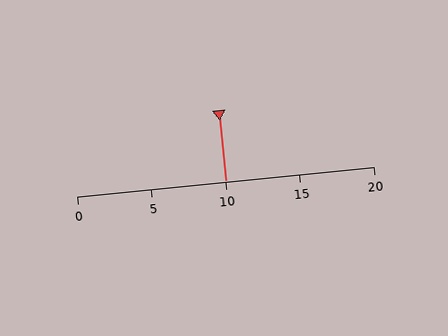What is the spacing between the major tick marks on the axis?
The major ticks are spaced 5 apart.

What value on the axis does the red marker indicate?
The marker indicates approximately 10.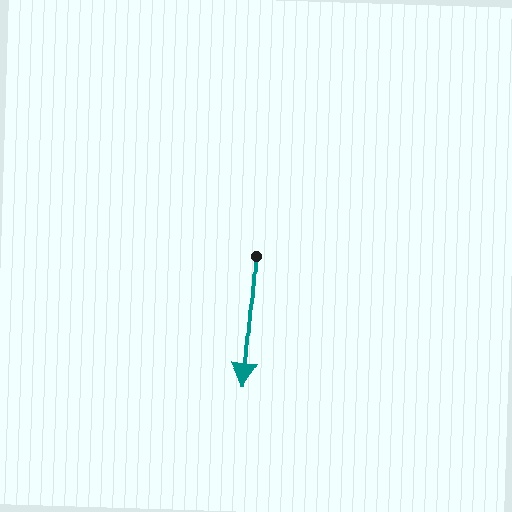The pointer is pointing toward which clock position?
Roughly 6 o'clock.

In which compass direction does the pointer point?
South.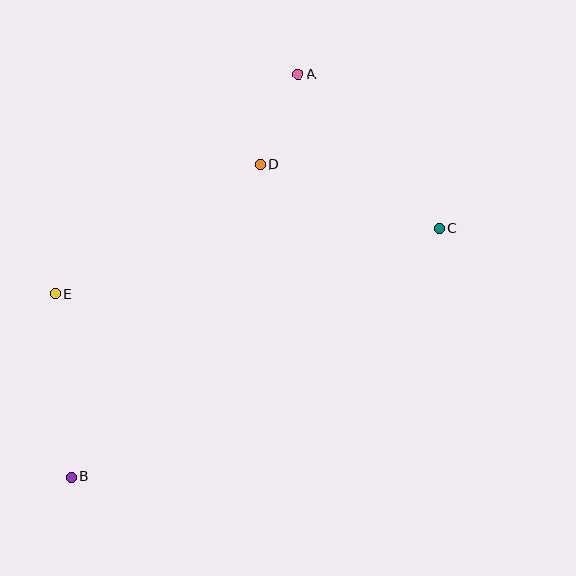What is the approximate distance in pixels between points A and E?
The distance between A and E is approximately 328 pixels.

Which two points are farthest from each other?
Points A and B are farthest from each other.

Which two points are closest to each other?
Points A and D are closest to each other.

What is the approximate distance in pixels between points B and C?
The distance between B and C is approximately 445 pixels.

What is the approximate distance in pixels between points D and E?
The distance between D and E is approximately 243 pixels.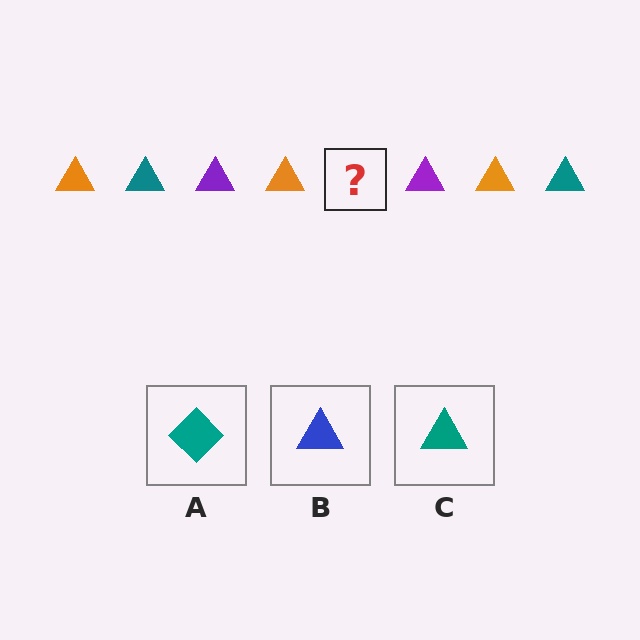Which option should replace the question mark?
Option C.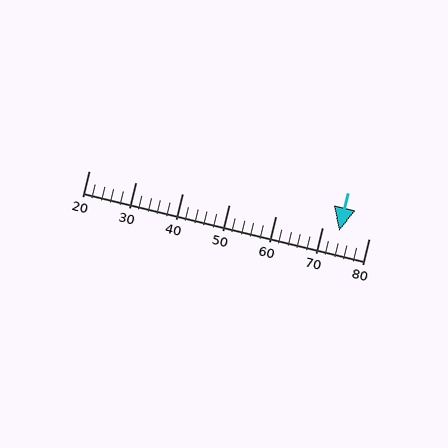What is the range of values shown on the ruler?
The ruler shows values from 20 to 80.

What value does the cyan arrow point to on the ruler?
The cyan arrow points to approximately 74.